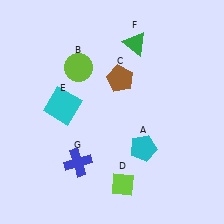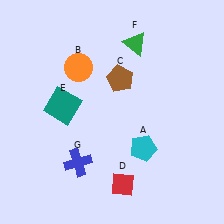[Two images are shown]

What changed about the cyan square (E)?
In Image 1, E is cyan. In Image 2, it changed to teal.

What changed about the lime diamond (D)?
In Image 1, D is lime. In Image 2, it changed to red.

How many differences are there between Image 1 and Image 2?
There are 3 differences between the two images.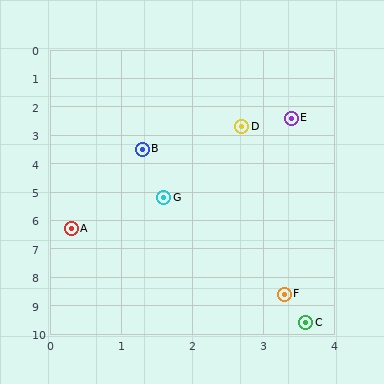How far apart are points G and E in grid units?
Points G and E are about 3.3 grid units apart.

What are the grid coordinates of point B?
Point B is at approximately (1.3, 3.5).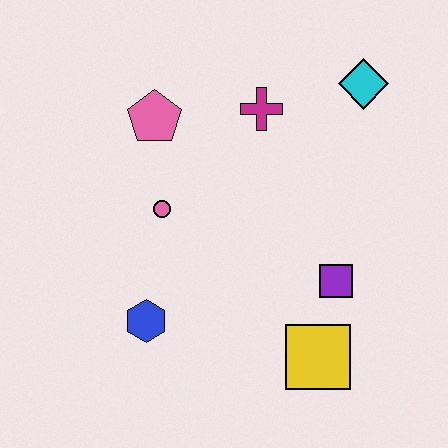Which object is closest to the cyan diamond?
The magenta cross is closest to the cyan diamond.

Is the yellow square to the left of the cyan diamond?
Yes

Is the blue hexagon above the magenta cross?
No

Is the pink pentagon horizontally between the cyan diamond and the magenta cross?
No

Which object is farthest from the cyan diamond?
The blue hexagon is farthest from the cyan diamond.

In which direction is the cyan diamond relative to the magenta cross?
The cyan diamond is to the right of the magenta cross.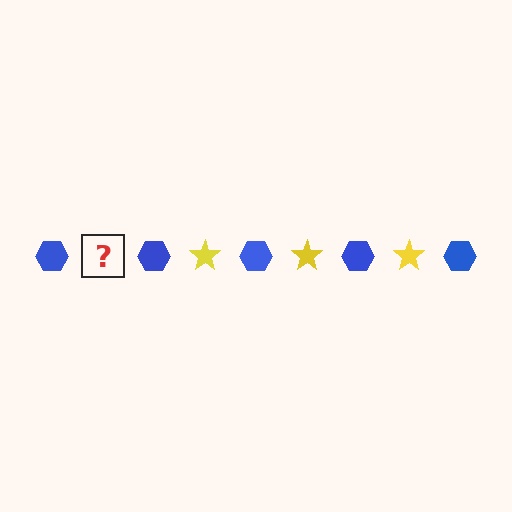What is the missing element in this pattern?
The missing element is a yellow star.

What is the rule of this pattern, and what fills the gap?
The rule is that the pattern alternates between blue hexagon and yellow star. The gap should be filled with a yellow star.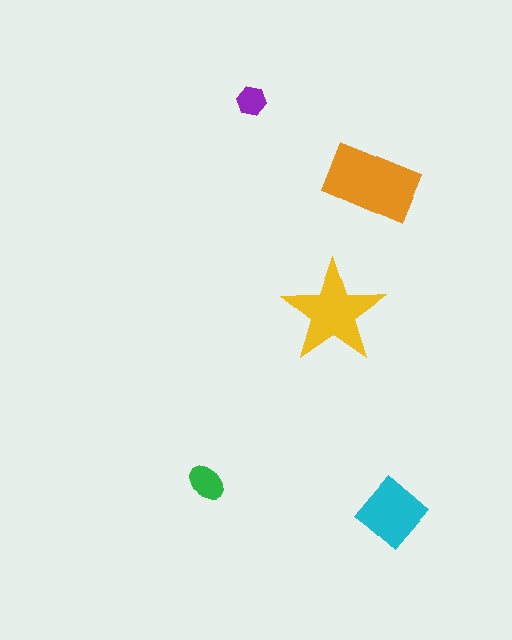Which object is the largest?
The orange rectangle.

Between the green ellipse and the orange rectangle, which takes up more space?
The orange rectangle.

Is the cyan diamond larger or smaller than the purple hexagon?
Larger.